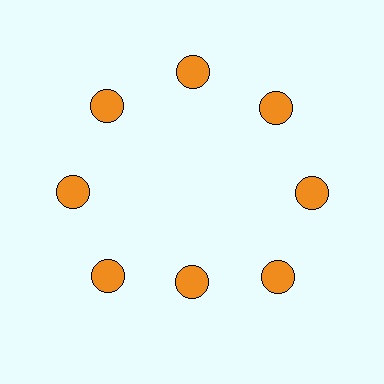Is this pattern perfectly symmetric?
No. The 8 orange circles are arranged in a ring, but one element near the 6 o'clock position is pulled inward toward the center, breaking the 8-fold rotational symmetry.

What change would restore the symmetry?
The symmetry would be restored by moving it outward, back onto the ring so that all 8 circles sit at equal angles and equal distance from the center.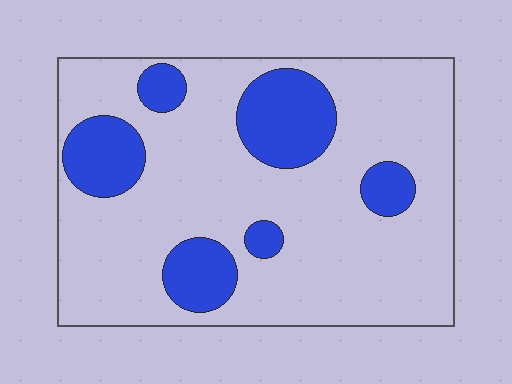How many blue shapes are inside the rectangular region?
6.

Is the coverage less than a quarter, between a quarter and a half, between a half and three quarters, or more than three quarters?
Less than a quarter.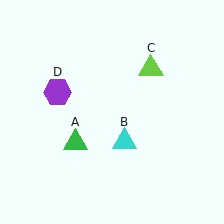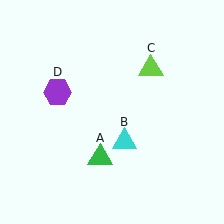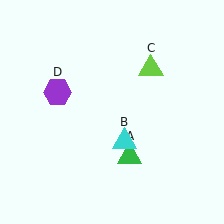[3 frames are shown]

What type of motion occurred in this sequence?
The green triangle (object A) rotated counterclockwise around the center of the scene.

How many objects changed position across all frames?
1 object changed position: green triangle (object A).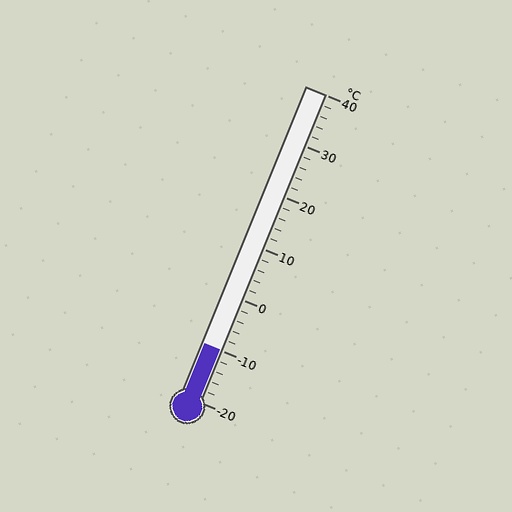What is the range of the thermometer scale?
The thermometer scale ranges from -20°C to 40°C.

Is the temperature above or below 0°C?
The temperature is below 0°C.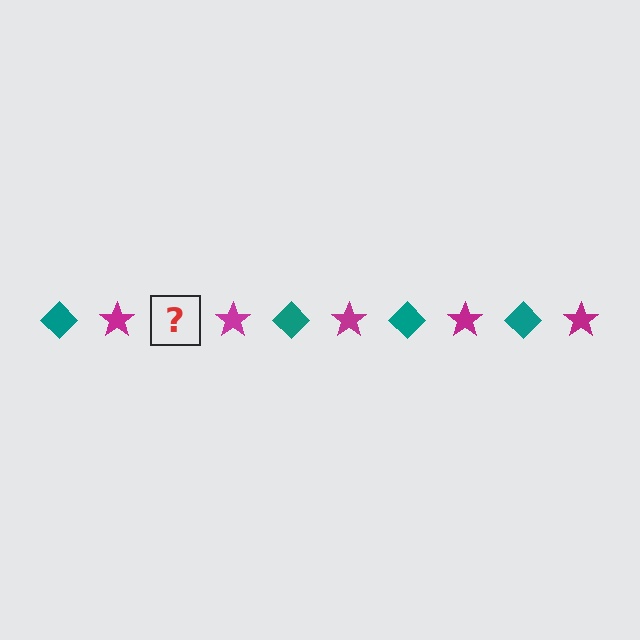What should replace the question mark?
The question mark should be replaced with a teal diamond.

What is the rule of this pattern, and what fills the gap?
The rule is that the pattern alternates between teal diamond and magenta star. The gap should be filled with a teal diamond.